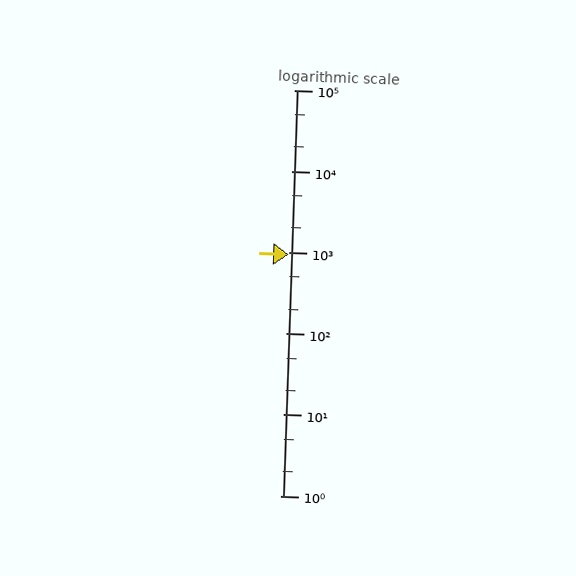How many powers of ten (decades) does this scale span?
The scale spans 5 decades, from 1 to 100000.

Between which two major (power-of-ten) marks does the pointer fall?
The pointer is between 100 and 1000.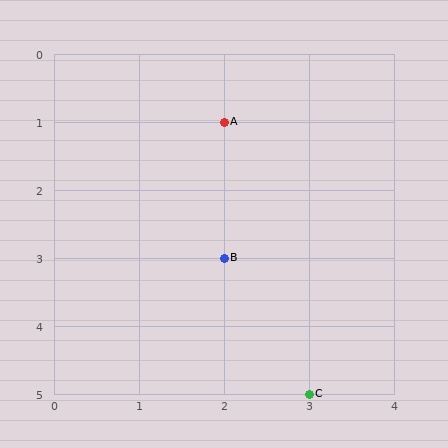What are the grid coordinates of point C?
Point C is at grid coordinates (3, 5).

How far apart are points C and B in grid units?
Points C and B are 1 column and 2 rows apart (about 2.2 grid units diagonally).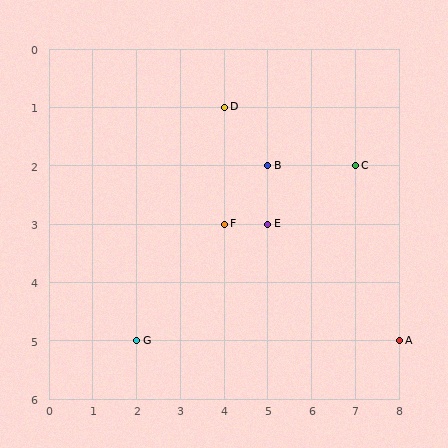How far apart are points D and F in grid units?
Points D and F are 2 rows apart.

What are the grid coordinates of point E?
Point E is at grid coordinates (5, 3).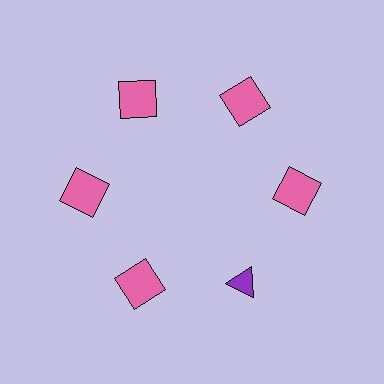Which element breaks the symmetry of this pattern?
The purple triangle at roughly the 5 o'clock position breaks the symmetry. All other shapes are pink squares.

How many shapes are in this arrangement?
There are 6 shapes arranged in a ring pattern.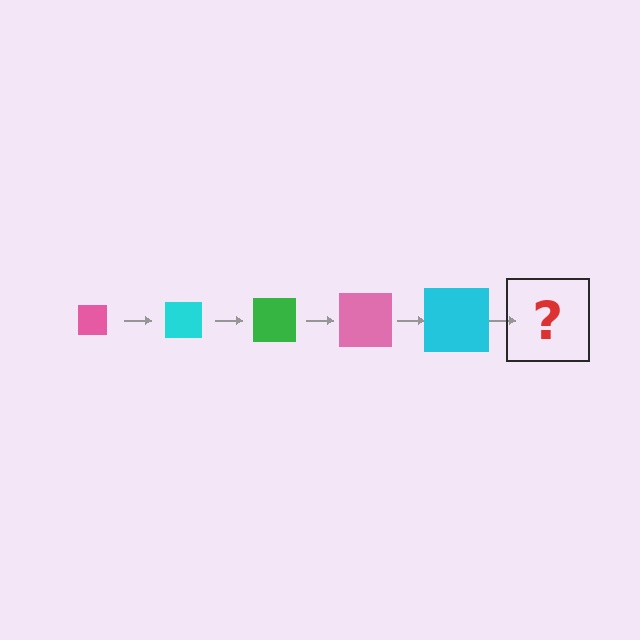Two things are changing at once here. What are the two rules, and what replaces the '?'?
The two rules are that the square grows larger each step and the color cycles through pink, cyan, and green. The '?' should be a green square, larger than the previous one.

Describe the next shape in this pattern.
It should be a green square, larger than the previous one.